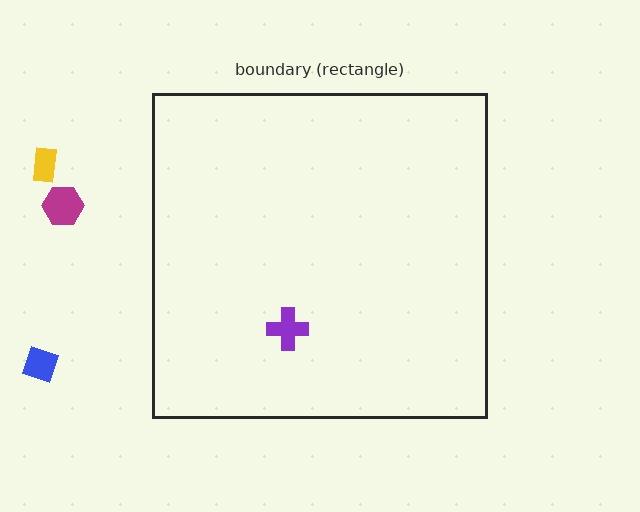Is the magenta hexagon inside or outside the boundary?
Outside.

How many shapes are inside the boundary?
1 inside, 3 outside.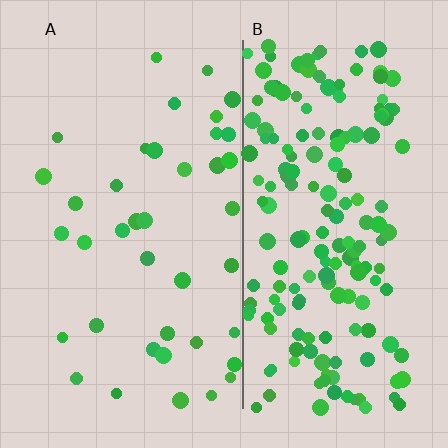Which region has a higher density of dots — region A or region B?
B (the right).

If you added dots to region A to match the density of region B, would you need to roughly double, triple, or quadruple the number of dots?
Approximately quadruple.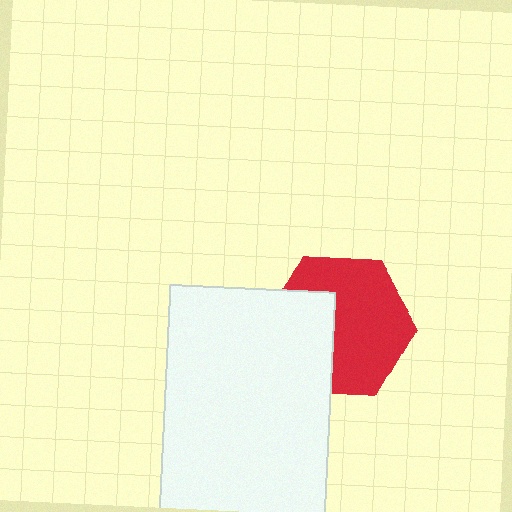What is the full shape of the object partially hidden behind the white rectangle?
The partially hidden object is a red hexagon.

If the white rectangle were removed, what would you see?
You would see the complete red hexagon.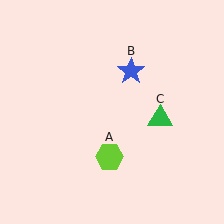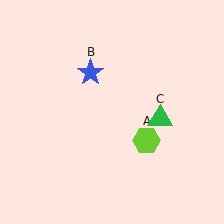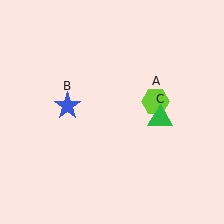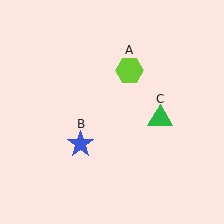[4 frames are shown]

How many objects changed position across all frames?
2 objects changed position: lime hexagon (object A), blue star (object B).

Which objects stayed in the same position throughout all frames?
Green triangle (object C) remained stationary.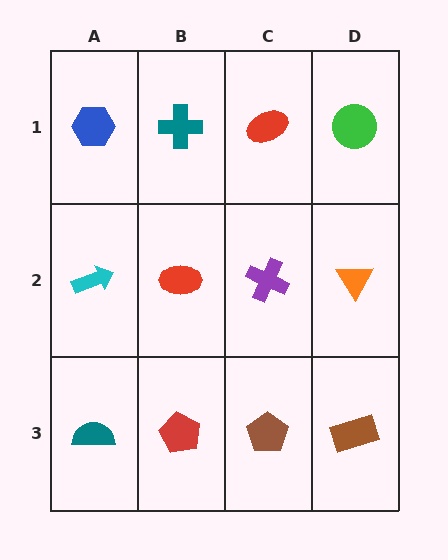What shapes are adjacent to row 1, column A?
A cyan arrow (row 2, column A), a teal cross (row 1, column B).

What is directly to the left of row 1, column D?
A red ellipse.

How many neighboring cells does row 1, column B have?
3.